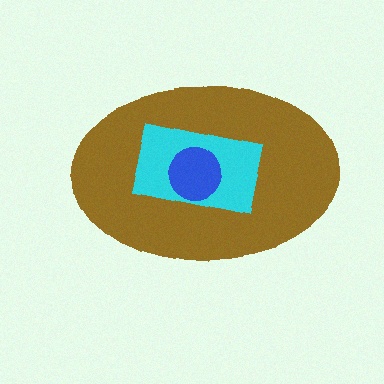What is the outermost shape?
The brown ellipse.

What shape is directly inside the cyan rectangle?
The blue circle.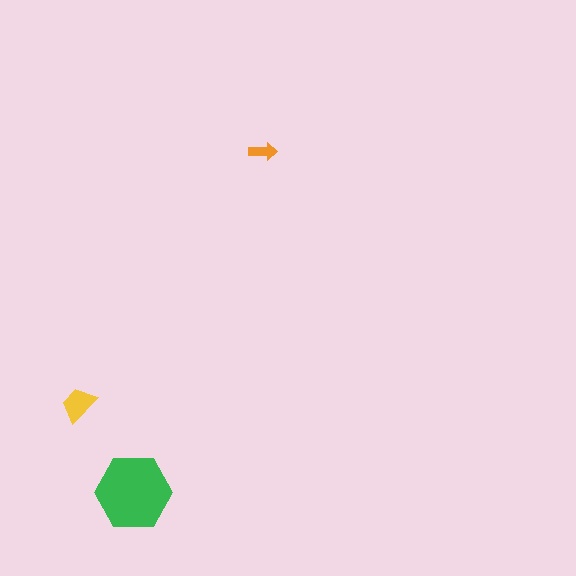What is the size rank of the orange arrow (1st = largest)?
3rd.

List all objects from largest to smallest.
The green hexagon, the yellow trapezoid, the orange arrow.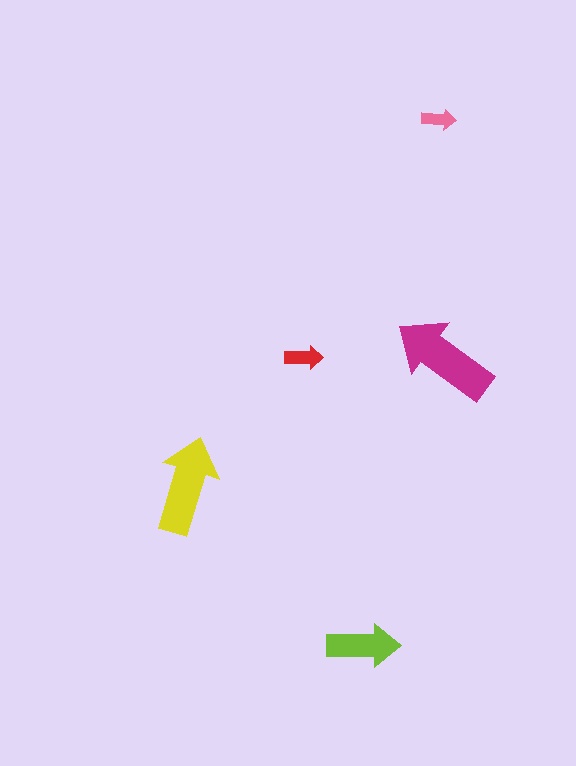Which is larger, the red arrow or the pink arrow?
The red one.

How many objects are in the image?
There are 5 objects in the image.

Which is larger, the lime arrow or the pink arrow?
The lime one.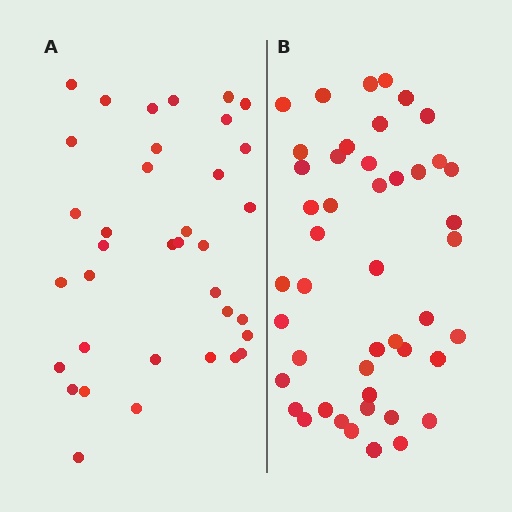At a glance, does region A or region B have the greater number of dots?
Region B (the right region) has more dots.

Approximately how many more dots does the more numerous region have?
Region B has roughly 10 or so more dots than region A.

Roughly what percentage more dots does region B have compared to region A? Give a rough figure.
About 30% more.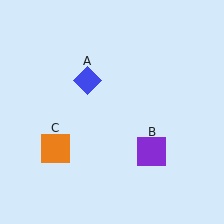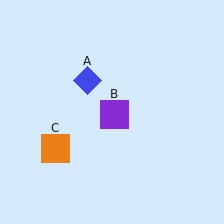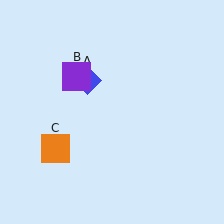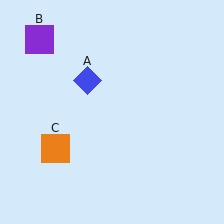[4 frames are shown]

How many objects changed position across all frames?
1 object changed position: purple square (object B).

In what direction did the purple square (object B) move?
The purple square (object B) moved up and to the left.